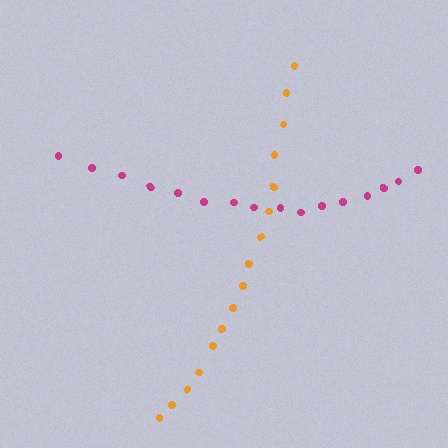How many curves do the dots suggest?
There are 2 distinct paths.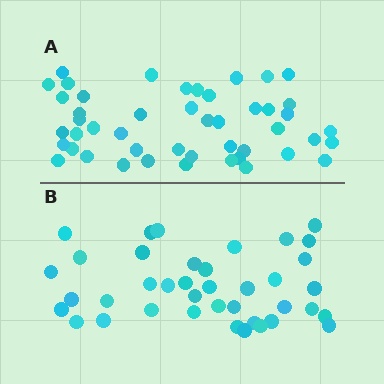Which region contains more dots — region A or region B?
Region A (the top region) has more dots.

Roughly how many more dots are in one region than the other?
Region A has roughly 8 or so more dots than region B.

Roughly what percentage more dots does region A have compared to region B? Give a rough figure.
About 20% more.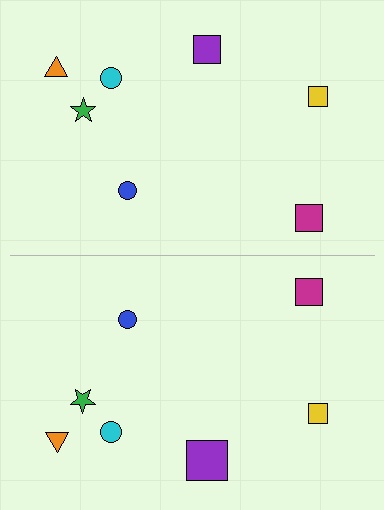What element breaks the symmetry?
The purple square on the bottom side has a different size than its mirror counterpart.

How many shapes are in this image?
There are 14 shapes in this image.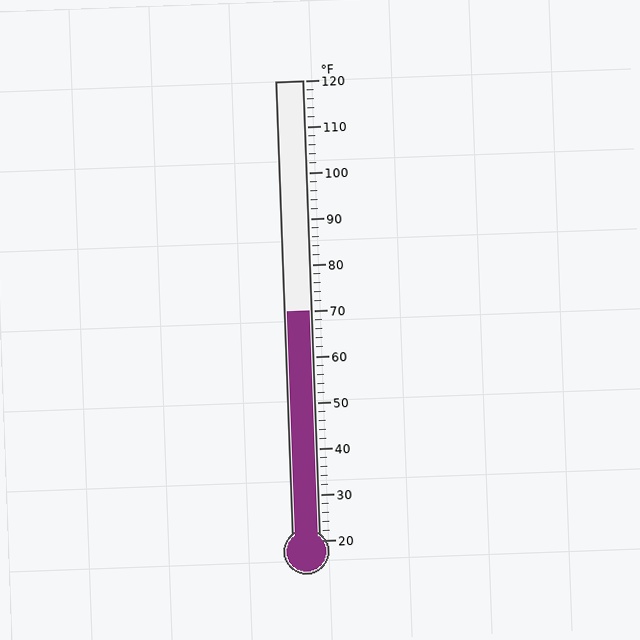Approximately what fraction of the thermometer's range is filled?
The thermometer is filled to approximately 50% of its range.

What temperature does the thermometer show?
The thermometer shows approximately 70°F.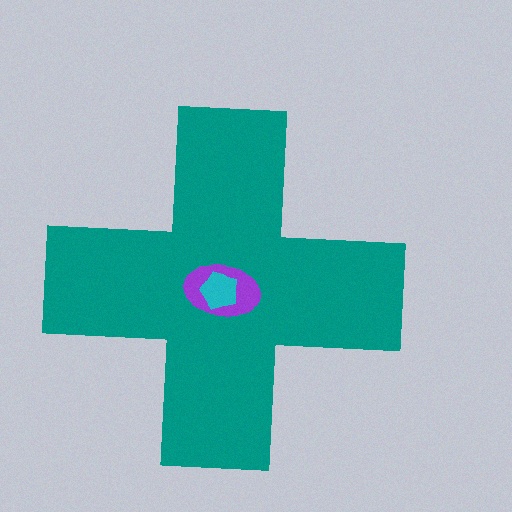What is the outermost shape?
The teal cross.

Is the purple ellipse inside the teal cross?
Yes.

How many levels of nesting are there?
3.